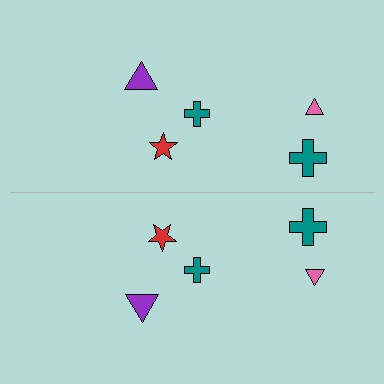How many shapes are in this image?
There are 10 shapes in this image.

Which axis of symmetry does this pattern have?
The pattern has a horizontal axis of symmetry running through the center of the image.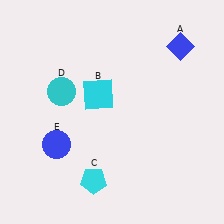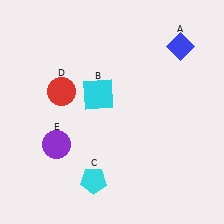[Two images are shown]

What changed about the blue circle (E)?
In Image 1, E is blue. In Image 2, it changed to purple.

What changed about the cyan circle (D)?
In Image 1, D is cyan. In Image 2, it changed to red.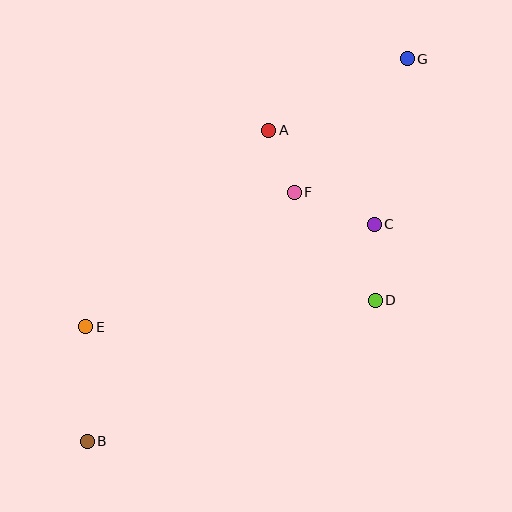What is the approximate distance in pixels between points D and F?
The distance between D and F is approximately 135 pixels.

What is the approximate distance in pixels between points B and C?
The distance between B and C is approximately 360 pixels.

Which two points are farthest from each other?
Points B and G are farthest from each other.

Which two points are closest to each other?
Points A and F are closest to each other.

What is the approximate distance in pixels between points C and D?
The distance between C and D is approximately 76 pixels.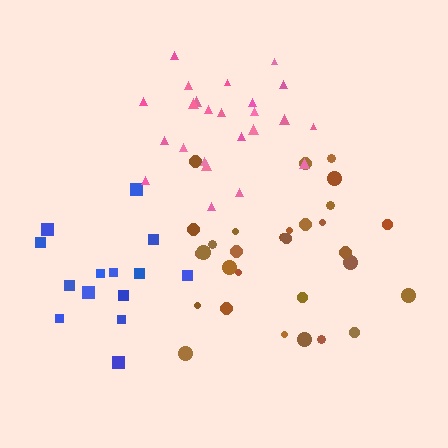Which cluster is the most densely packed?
Brown.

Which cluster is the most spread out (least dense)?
Blue.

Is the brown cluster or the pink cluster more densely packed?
Brown.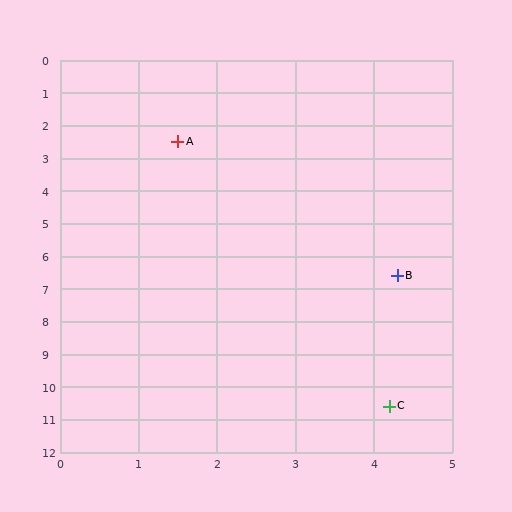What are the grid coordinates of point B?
Point B is at approximately (4.3, 6.6).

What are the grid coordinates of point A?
Point A is at approximately (1.5, 2.5).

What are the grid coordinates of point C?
Point C is at approximately (4.2, 10.6).